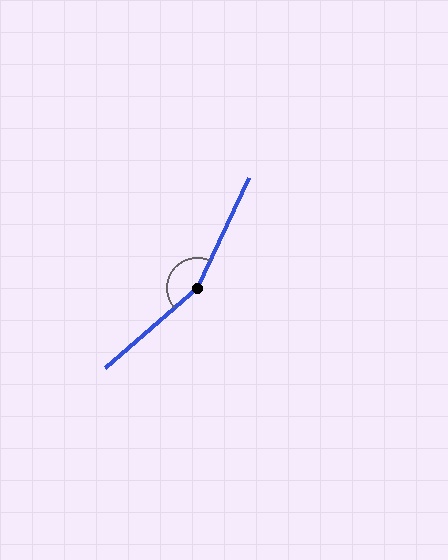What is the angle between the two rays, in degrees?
Approximately 156 degrees.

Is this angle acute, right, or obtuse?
It is obtuse.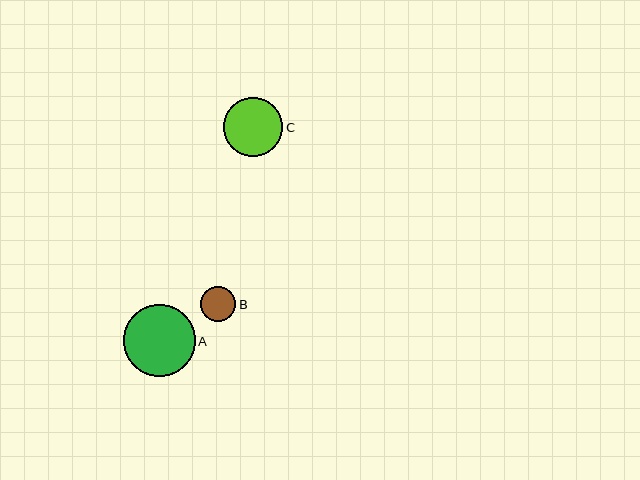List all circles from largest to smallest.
From largest to smallest: A, C, B.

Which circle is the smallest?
Circle B is the smallest with a size of approximately 36 pixels.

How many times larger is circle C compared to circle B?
Circle C is approximately 1.7 times the size of circle B.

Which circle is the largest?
Circle A is the largest with a size of approximately 72 pixels.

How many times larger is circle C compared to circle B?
Circle C is approximately 1.7 times the size of circle B.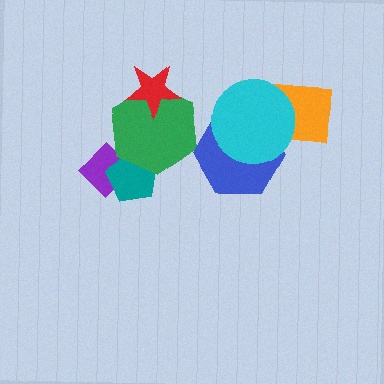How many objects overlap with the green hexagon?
3 objects overlap with the green hexagon.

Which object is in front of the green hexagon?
The red star is in front of the green hexagon.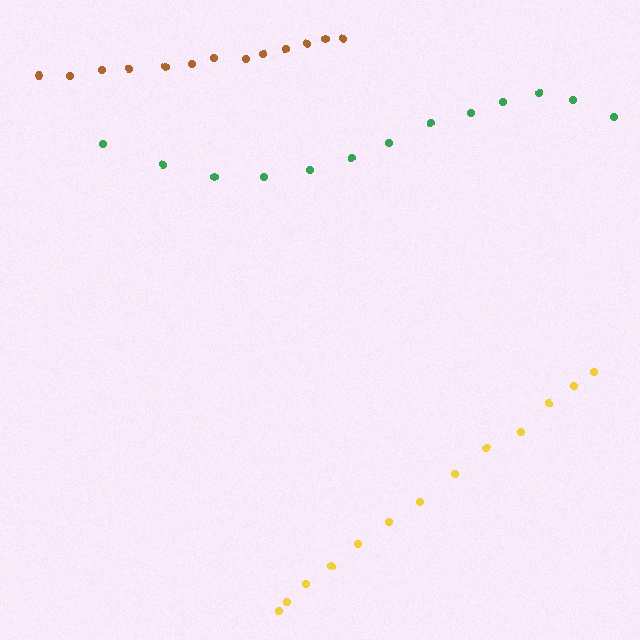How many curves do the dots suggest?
There are 3 distinct paths.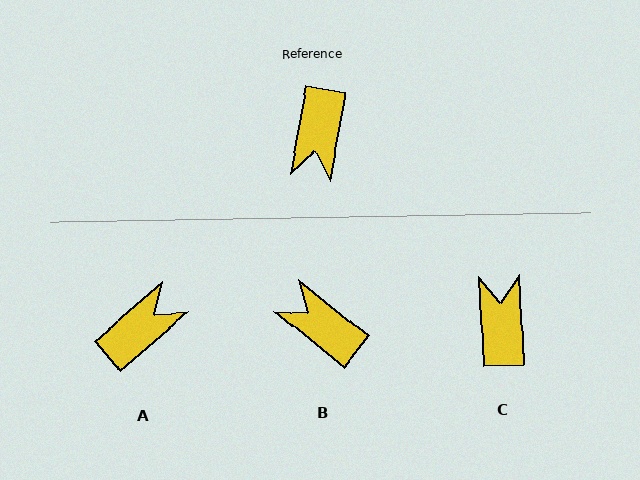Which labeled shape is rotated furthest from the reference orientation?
C, about 167 degrees away.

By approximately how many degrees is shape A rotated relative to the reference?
Approximately 141 degrees counter-clockwise.